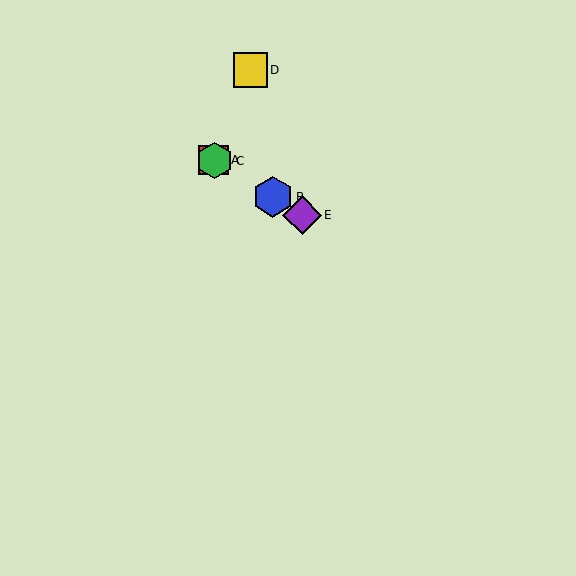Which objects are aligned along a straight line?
Objects A, B, C, E are aligned along a straight line.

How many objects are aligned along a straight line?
4 objects (A, B, C, E) are aligned along a straight line.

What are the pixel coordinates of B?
Object B is at (273, 197).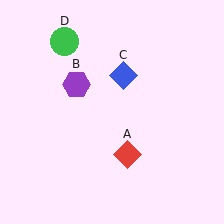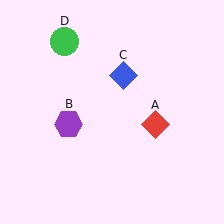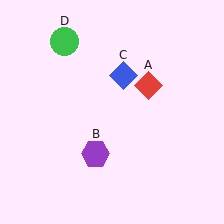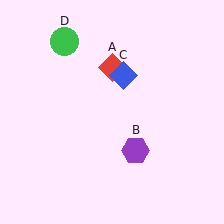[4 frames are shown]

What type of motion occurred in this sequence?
The red diamond (object A), purple hexagon (object B) rotated counterclockwise around the center of the scene.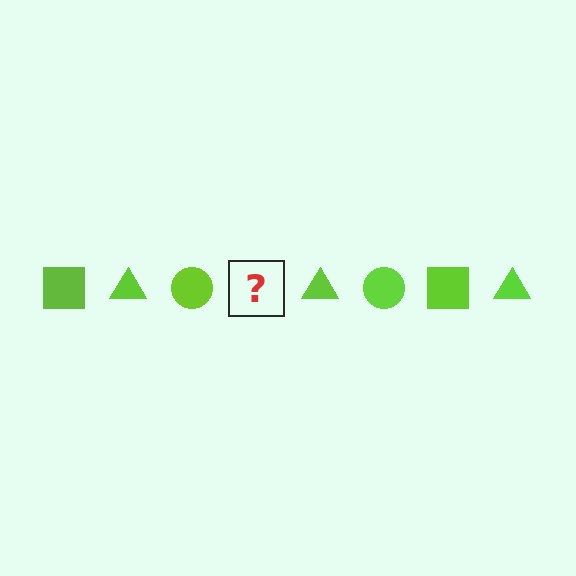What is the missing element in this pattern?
The missing element is a lime square.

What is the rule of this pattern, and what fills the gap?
The rule is that the pattern cycles through square, triangle, circle shapes in lime. The gap should be filled with a lime square.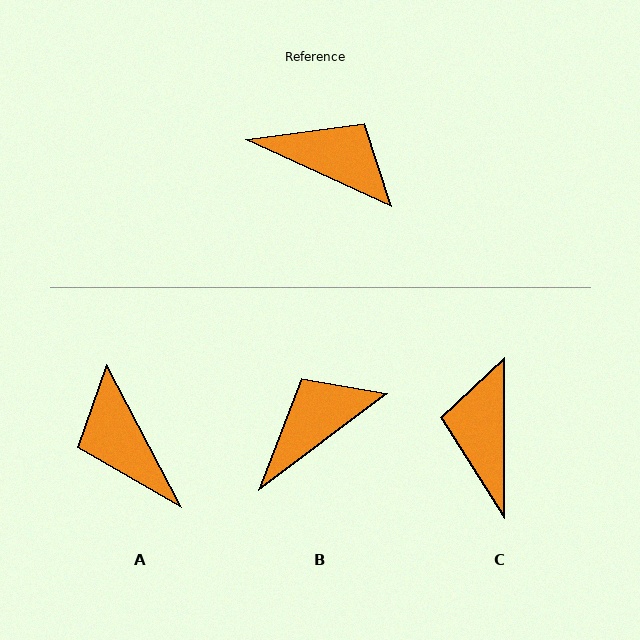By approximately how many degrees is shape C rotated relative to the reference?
Approximately 115 degrees counter-clockwise.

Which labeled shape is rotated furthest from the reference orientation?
A, about 142 degrees away.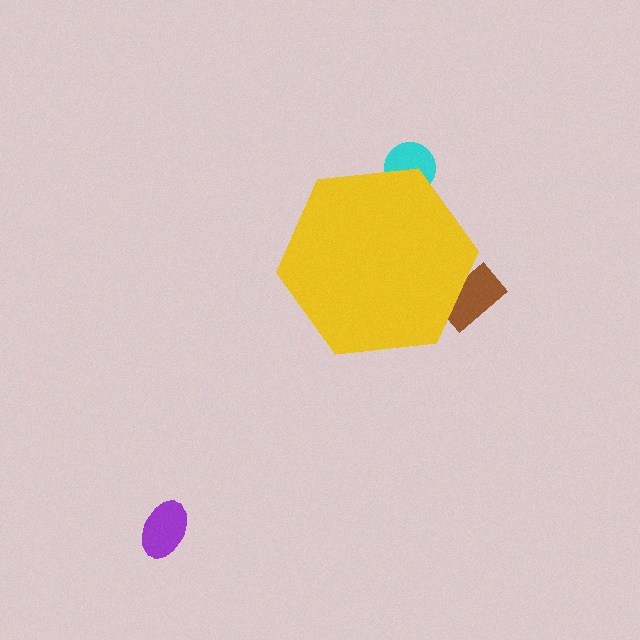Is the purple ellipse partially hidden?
No, the purple ellipse is fully visible.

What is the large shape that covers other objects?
A yellow hexagon.